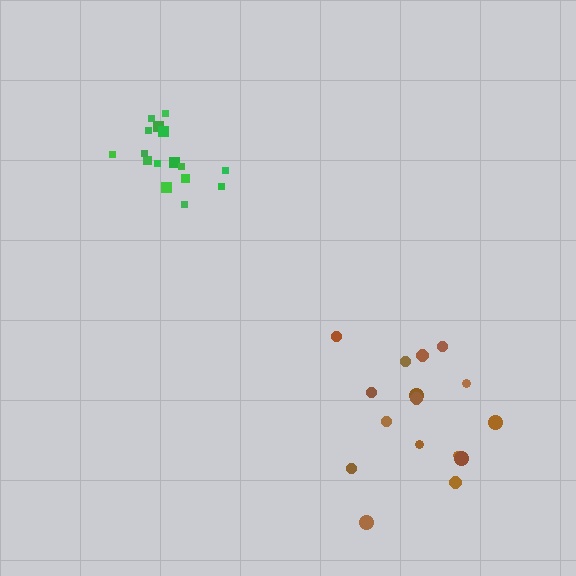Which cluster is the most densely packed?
Green.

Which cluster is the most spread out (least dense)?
Brown.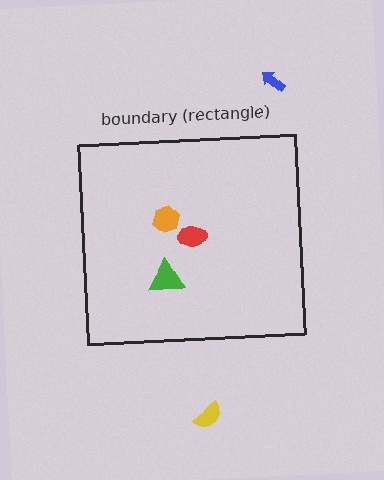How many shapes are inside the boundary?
3 inside, 2 outside.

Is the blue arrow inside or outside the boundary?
Outside.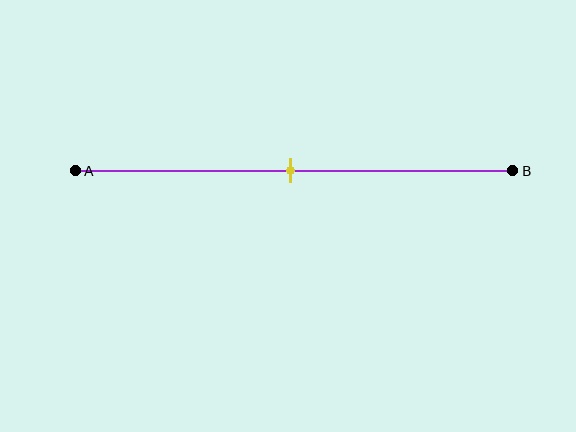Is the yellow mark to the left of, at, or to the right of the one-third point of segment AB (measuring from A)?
The yellow mark is to the right of the one-third point of segment AB.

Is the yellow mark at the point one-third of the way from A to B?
No, the mark is at about 50% from A, not at the 33% one-third point.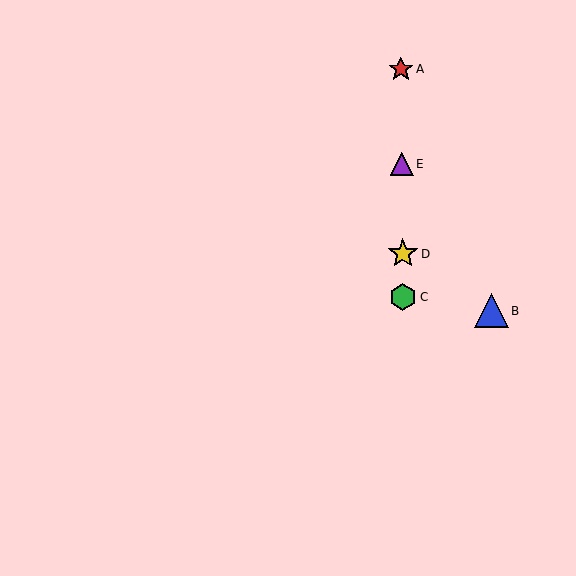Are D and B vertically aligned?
No, D is at x≈403 and B is at x≈492.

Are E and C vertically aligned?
Yes, both are at x≈402.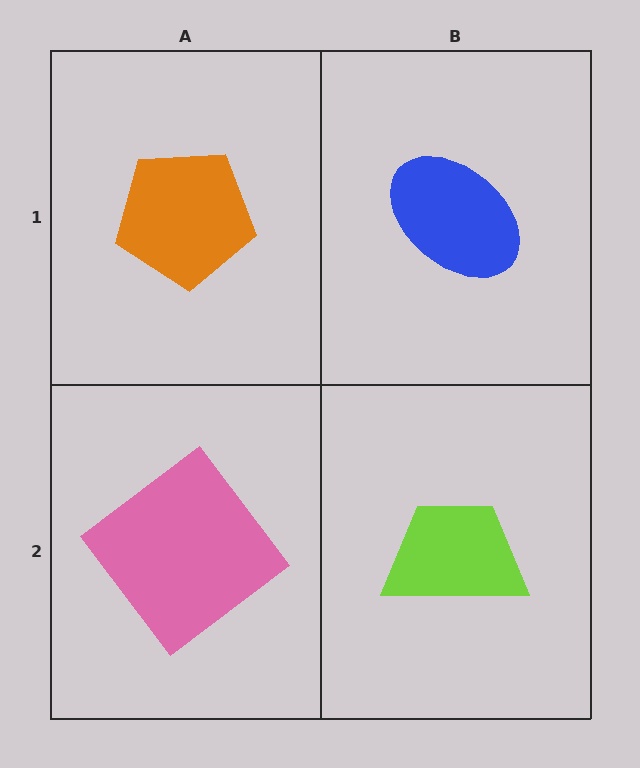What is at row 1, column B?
A blue ellipse.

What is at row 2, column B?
A lime trapezoid.